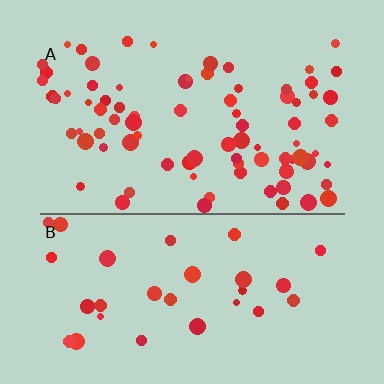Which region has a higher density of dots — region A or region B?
A (the top).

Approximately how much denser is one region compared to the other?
Approximately 2.6× — region A over region B.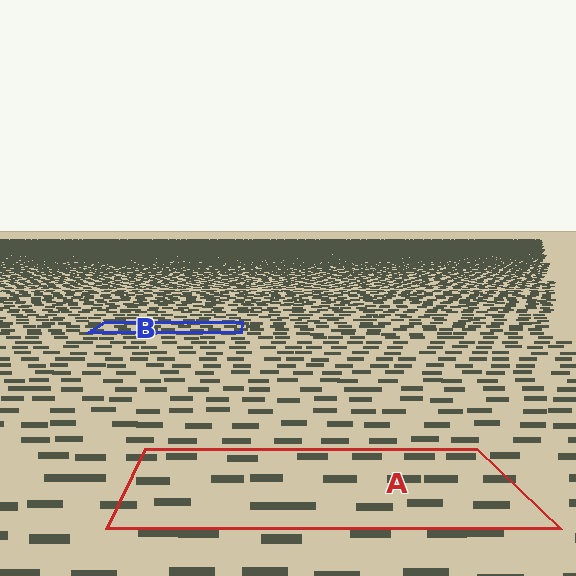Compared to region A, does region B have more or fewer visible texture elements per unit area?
Region B has more texture elements per unit area — they are packed more densely because it is farther away.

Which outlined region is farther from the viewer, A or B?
Region B is farther from the viewer — the texture elements inside it appear smaller and more densely packed.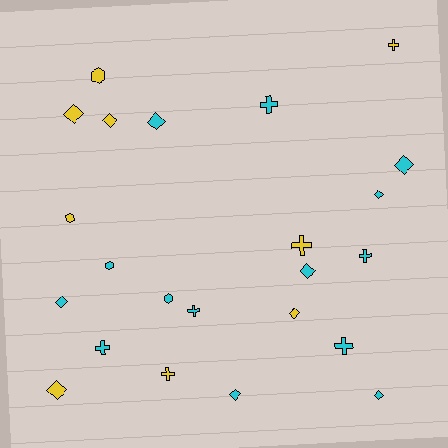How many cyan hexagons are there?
There are 2 cyan hexagons.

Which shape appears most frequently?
Diamond, with 11 objects.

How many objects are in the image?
There are 23 objects.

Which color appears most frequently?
Cyan, with 14 objects.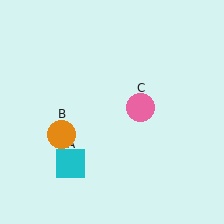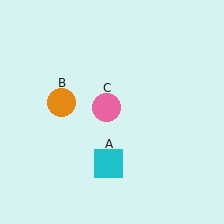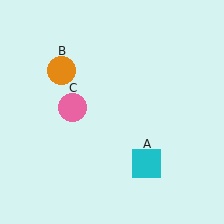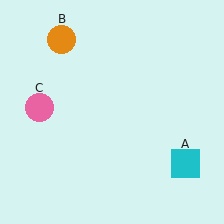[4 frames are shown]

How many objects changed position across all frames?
3 objects changed position: cyan square (object A), orange circle (object B), pink circle (object C).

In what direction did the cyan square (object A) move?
The cyan square (object A) moved right.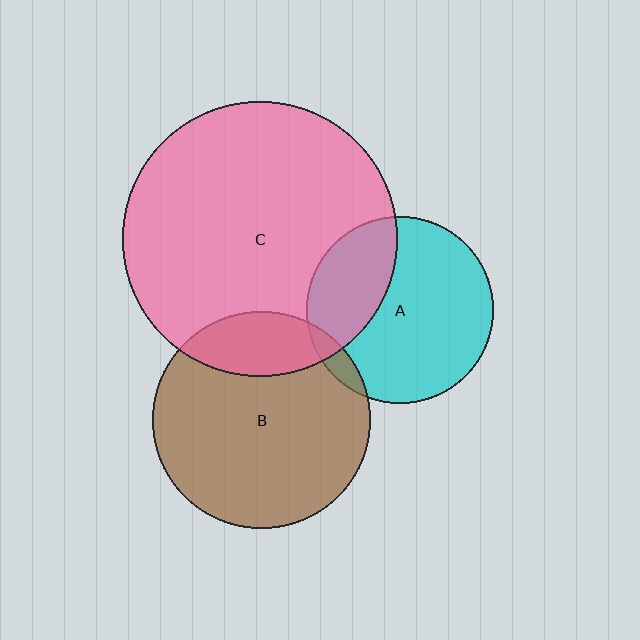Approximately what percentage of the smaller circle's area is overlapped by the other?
Approximately 5%.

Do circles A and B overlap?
Yes.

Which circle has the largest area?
Circle C (pink).